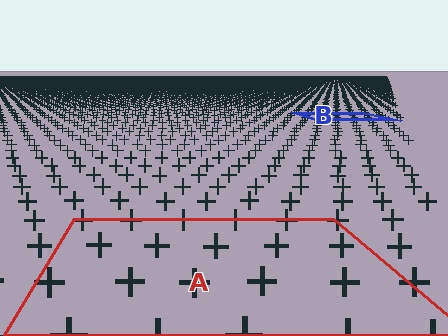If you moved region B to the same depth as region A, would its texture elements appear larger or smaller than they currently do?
They would appear larger. At a closer depth, the same texture elements are projected at a bigger on-screen size.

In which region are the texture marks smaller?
The texture marks are smaller in region B, because it is farther away.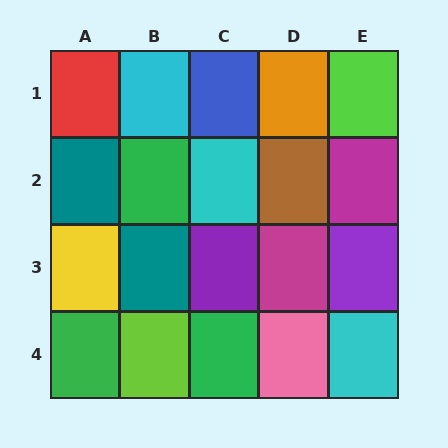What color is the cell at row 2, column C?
Cyan.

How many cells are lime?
2 cells are lime.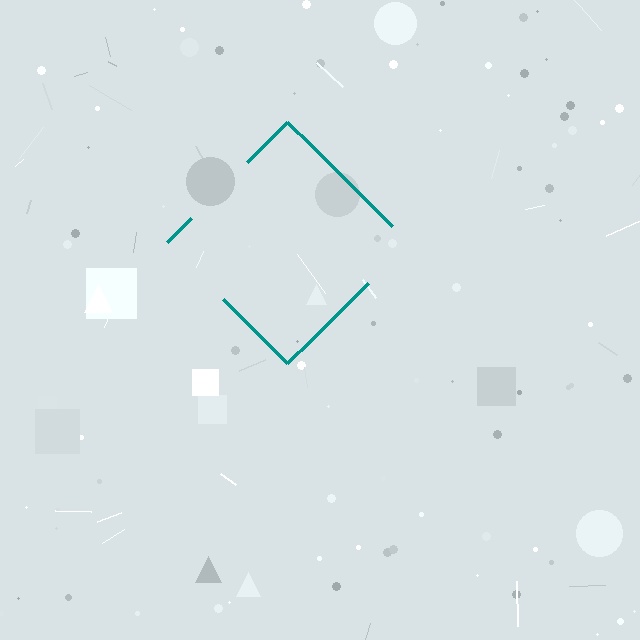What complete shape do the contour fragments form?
The contour fragments form a diamond.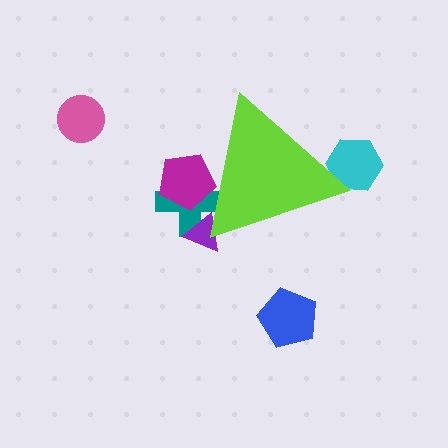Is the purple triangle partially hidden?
Yes, the purple triangle is partially hidden behind the lime triangle.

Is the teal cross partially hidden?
Yes, the teal cross is partially hidden behind the lime triangle.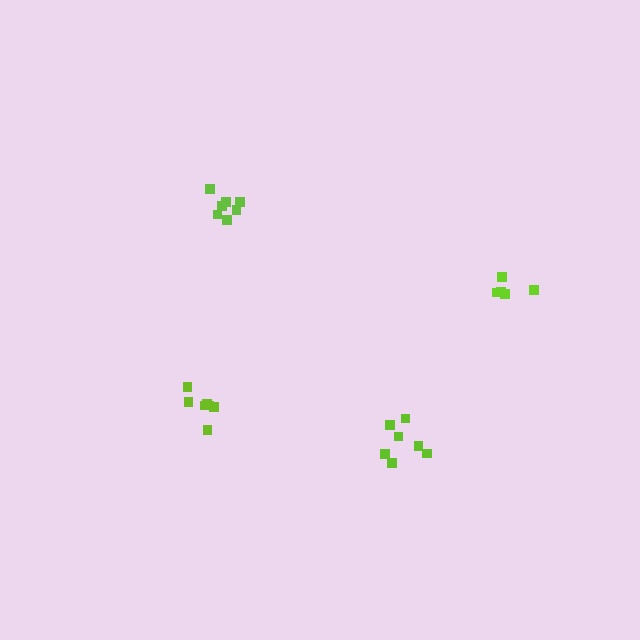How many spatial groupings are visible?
There are 4 spatial groupings.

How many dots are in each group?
Group 1: 7 dots, Group 2: 5 dots, Group 3: 7 dots, Group 4: 7 dots (26 total).